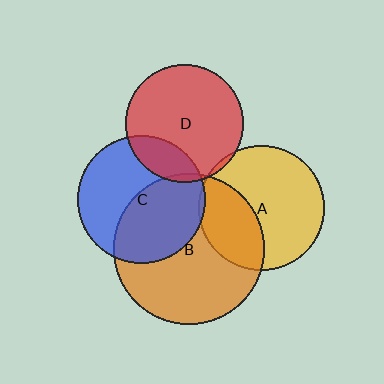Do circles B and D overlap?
Yes.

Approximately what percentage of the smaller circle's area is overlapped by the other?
Approximately 5%.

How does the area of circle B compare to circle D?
Approximately 1.6 times.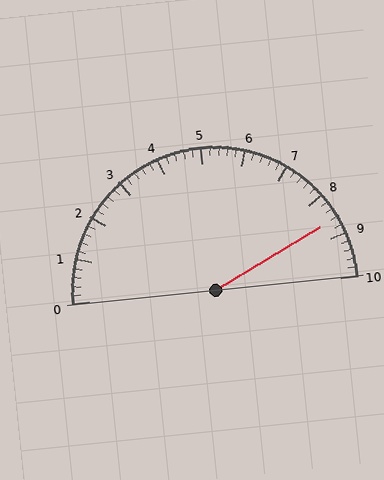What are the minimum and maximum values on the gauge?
The gauge ranges from 0 to 10.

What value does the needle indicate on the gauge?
The needle indicates approximately 8.6.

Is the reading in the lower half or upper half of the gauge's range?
The reading is in the upper half of the range (0 to 10).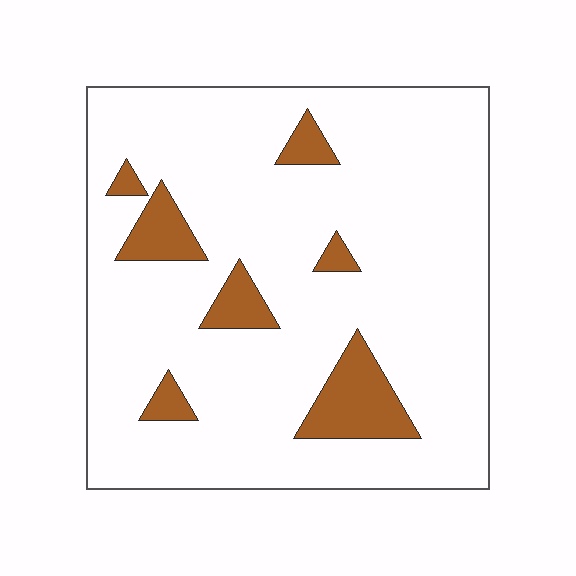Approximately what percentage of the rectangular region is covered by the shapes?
Approximately 10%.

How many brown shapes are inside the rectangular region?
7.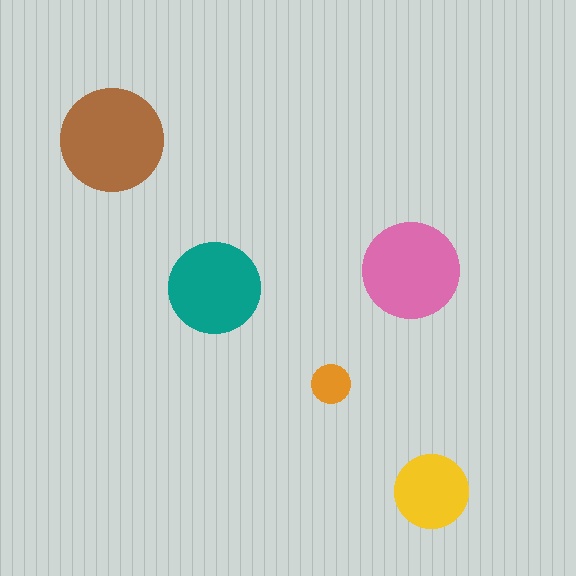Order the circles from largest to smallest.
the brown one, the pink one, the teal one, the yellow one, the orange one.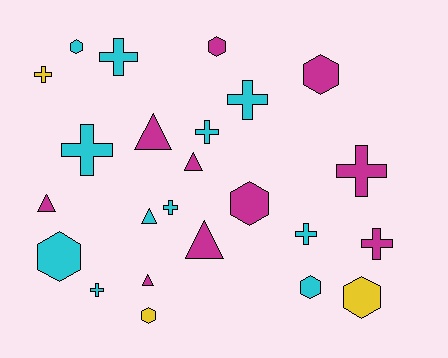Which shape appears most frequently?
Cross, with 10 objects.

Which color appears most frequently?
Cyan, with 11 objects.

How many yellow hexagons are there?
There are 2 yellow hexagons.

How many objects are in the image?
There are 24 objects.